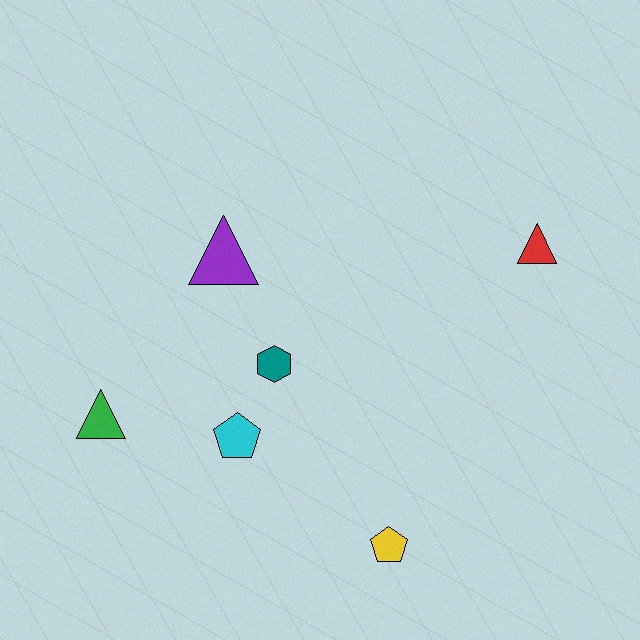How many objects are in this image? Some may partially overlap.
There are 6 objects.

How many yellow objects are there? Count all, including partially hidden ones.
There is 1 yellow object.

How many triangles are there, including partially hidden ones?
There are 3 triangles.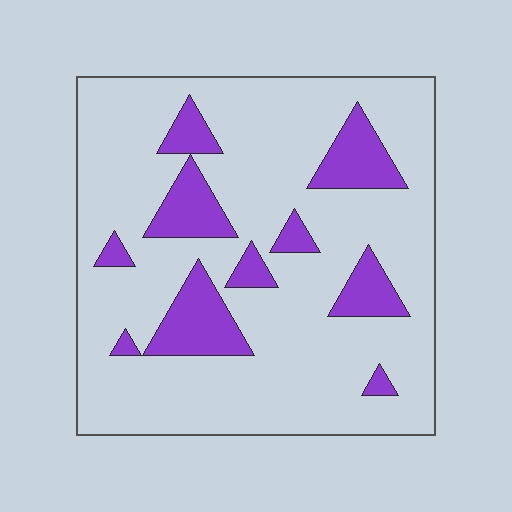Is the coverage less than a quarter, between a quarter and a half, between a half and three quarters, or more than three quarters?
Less than a quarter.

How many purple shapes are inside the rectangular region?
10.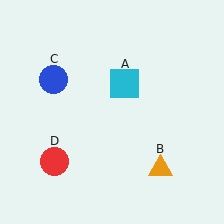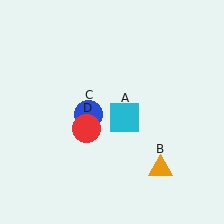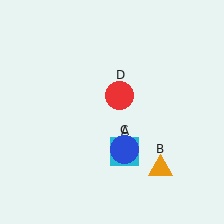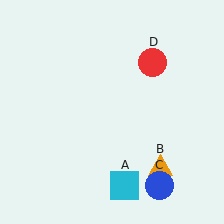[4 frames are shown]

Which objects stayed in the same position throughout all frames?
Orange triangle (object B) remained stationary.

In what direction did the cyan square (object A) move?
The cyan square (object A) moved down.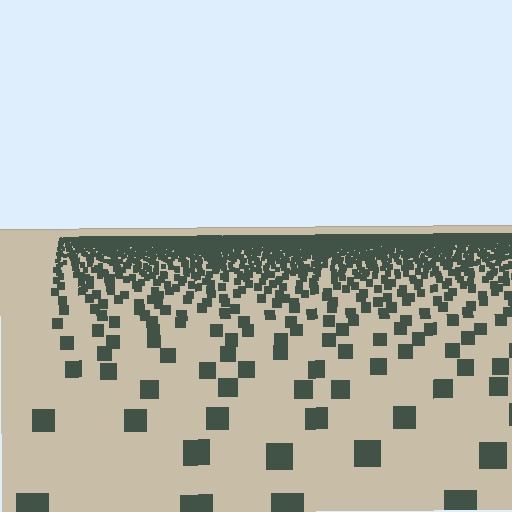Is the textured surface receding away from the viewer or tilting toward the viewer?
The surface is receding away from the viewer. Texture elements get smaller and denser toward the top.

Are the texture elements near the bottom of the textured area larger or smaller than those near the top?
Larger. Near the bottom, elements are closer to the viewer and appear at a bigger on-screen size.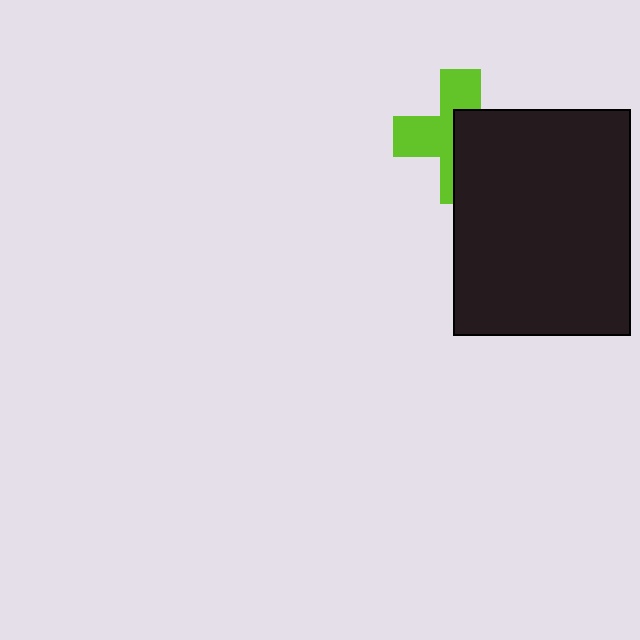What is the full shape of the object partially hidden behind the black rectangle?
The partially hidden object is a lime cross.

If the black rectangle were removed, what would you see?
You would see the complete lime cross.